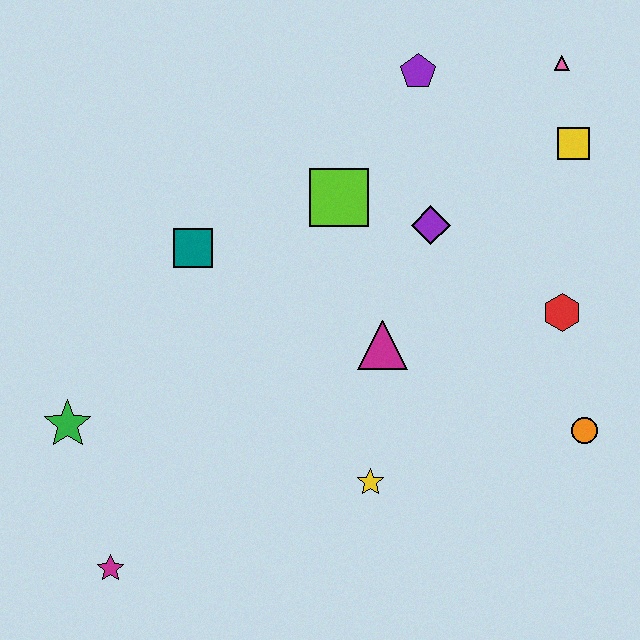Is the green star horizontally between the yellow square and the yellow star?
No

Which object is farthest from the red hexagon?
The magenta star is farthest from the red hexagon.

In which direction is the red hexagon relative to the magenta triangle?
The red hexagon is to the right of the magenta triangle.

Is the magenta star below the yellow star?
Yes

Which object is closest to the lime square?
The purple diamond is closest to the lime square.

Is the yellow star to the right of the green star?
Yes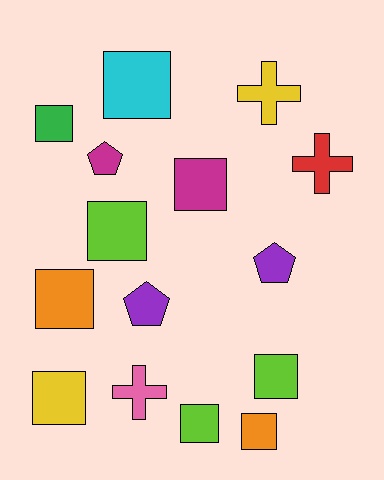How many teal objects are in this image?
There are no teal objects.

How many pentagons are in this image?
There are 3 pentagons.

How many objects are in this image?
There are 15 objects.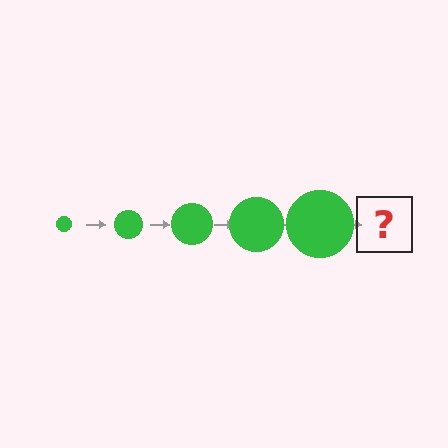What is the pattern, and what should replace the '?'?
The pattern is that the circle gets progressively larger each step. The '?' should be a green circle, larger than the previous one.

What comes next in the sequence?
The next element should be a green circle, larger than the previous one.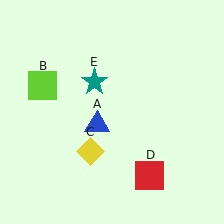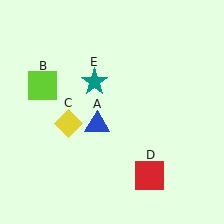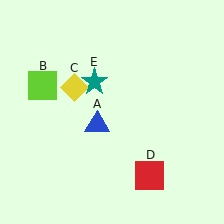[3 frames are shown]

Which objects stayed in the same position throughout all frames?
Blue triangle (object A) and lime square (object B) and red square (object D) and teal star (object E) remained stationary.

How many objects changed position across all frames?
1 object changed position: yellow diamond (object C).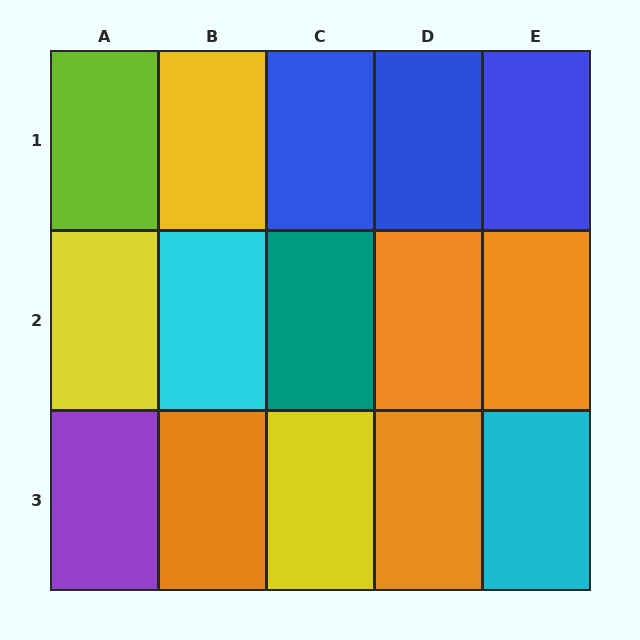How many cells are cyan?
2 cells are cyan.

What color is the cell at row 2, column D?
Orange.